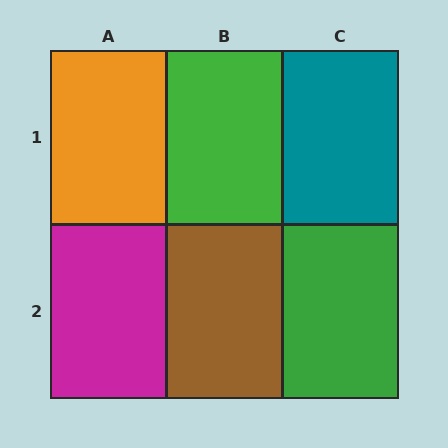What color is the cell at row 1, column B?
Green.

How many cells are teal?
1 cell is teal.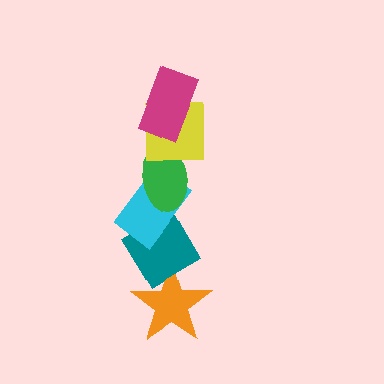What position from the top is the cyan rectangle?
The cyan rectangle is 4th from the top.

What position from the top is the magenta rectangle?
The magenta rectangle is 1st from the top.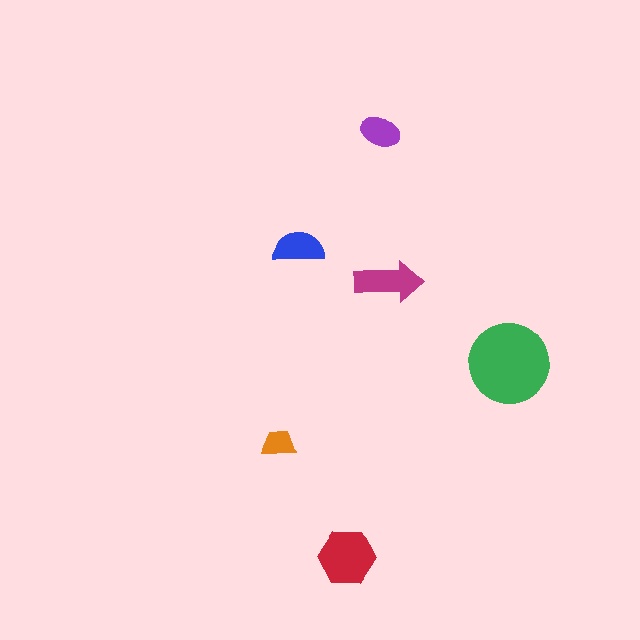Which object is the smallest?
The orange trapezoid.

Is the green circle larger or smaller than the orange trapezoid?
Larger.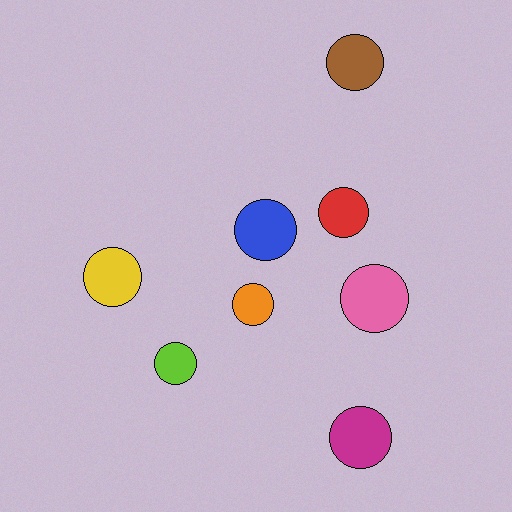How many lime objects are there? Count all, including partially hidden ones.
There is 1 lime object.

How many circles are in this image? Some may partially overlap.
There are 8 circles.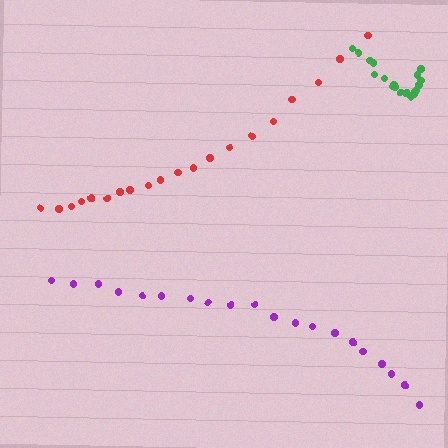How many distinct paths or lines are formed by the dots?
There are 3 distinct paths.